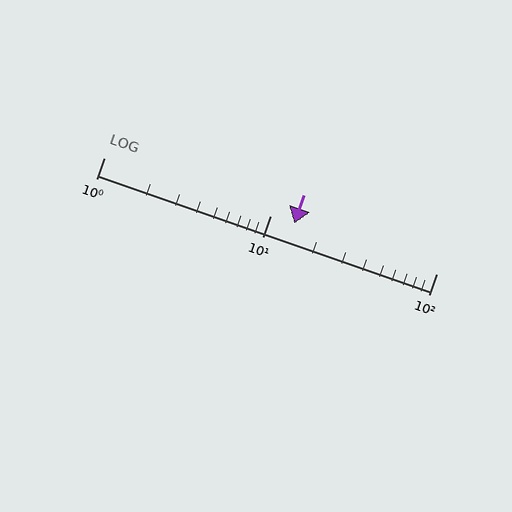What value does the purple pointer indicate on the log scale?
The pointer indicates approximately 14.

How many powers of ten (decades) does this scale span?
The scale spans 2 decades, from 1 to 100.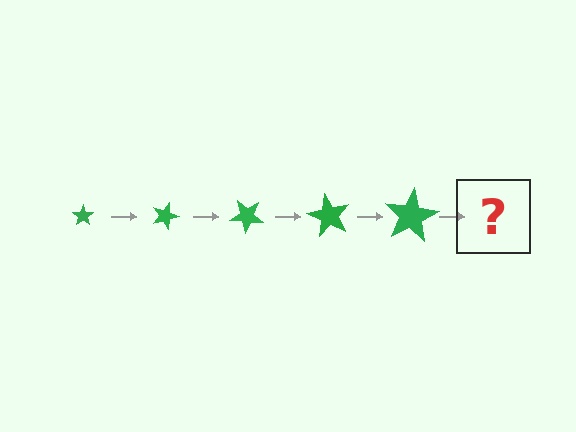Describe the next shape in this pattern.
It should be a star, larger than the previous one and rotated 100 degrees from the start.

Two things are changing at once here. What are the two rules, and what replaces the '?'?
The two rules are that the star grows larger each step and it rotates 20 degrees each step. The '?' should be a star, larger than the previous one and rotated 100 degrees from the start.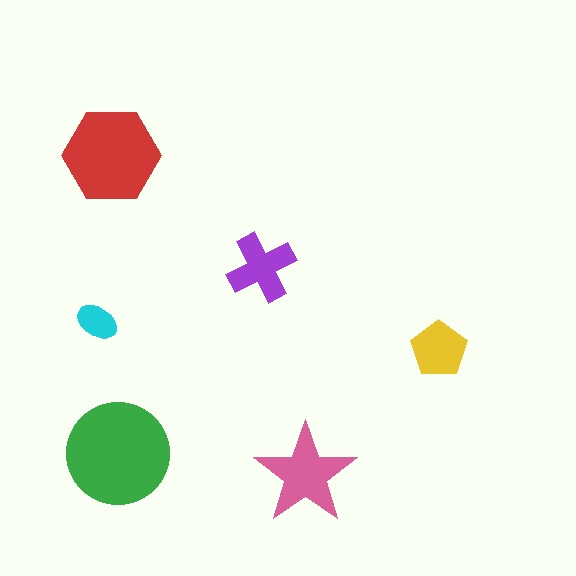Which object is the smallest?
The cyan ellipse.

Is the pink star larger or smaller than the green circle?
Smaller.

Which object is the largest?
The green circle.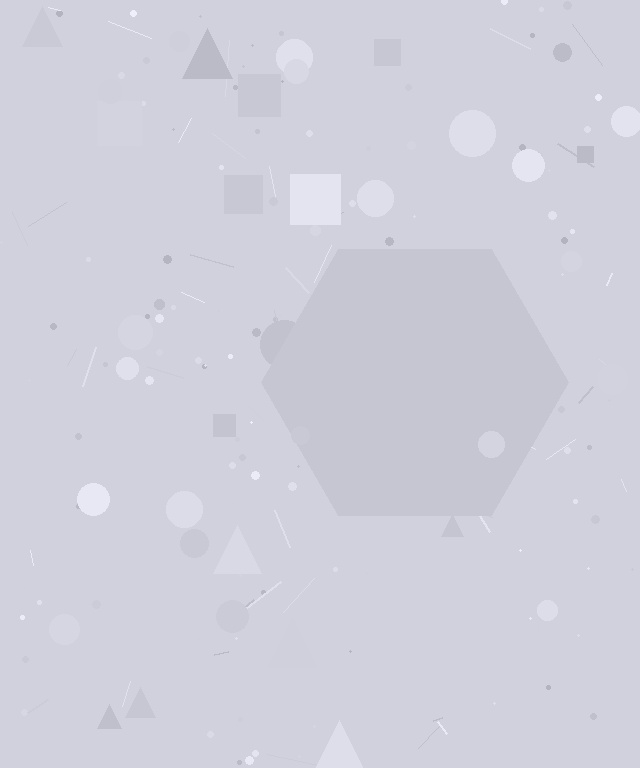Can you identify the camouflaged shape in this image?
The camouflaged shape is a hexagon.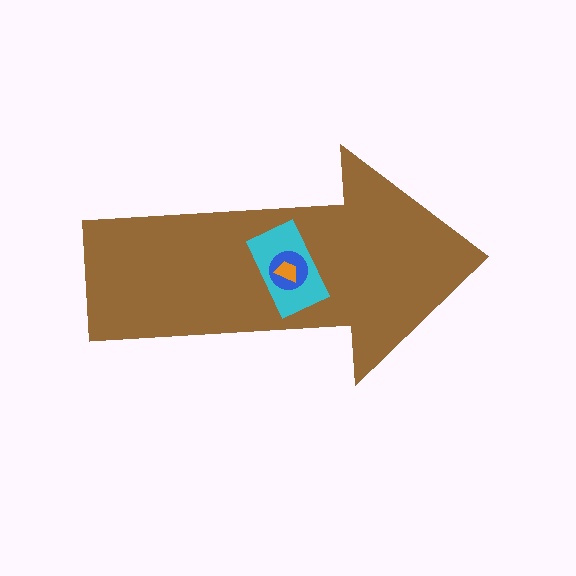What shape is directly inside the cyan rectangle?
The blue circle.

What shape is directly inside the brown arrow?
The cyan rectangle.